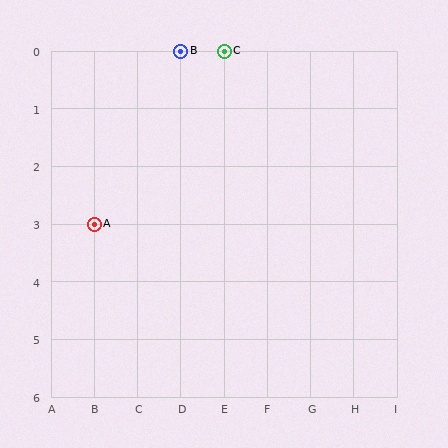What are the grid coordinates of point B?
Point B is at grid coordinates (D, 0).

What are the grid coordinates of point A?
Point A is at grid coordinates (B, 3).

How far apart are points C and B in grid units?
Points C and B are 1 column apart.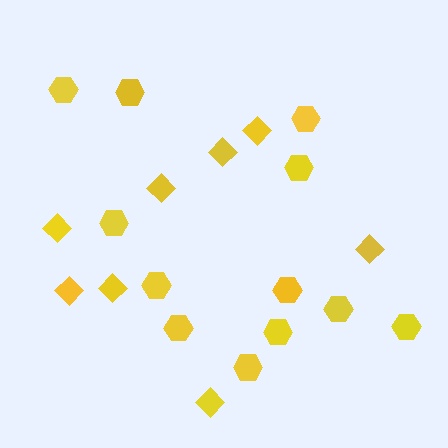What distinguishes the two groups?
There are 2 groups: one group of hexagons (12) and one group of diamonds (8).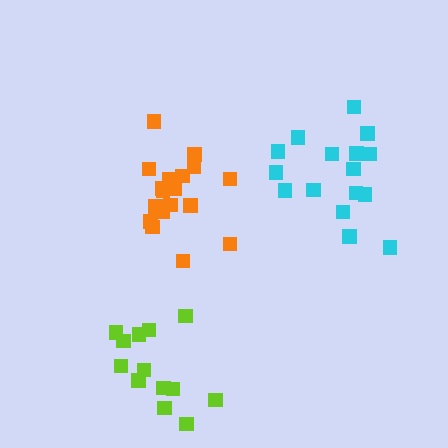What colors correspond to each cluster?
The clusters are colored: orange, lime, cyan.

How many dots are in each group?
Group 1: 18 dots, Group 2: 13 dots, Group 3: 16 dots (47 total).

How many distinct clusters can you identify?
There are 3 distinct clusters.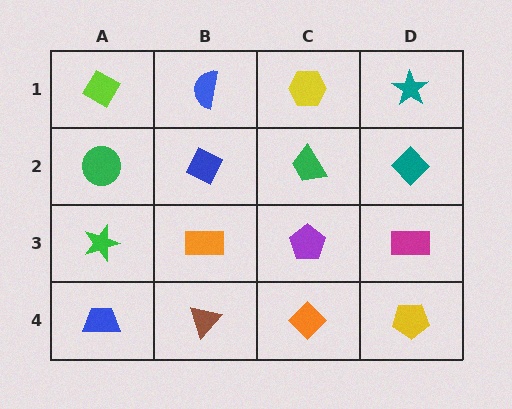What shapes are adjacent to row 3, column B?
A blue diamond (row 2, column B), a brown triangle (row 4, column B), a green star (row 3, column A), a purple pentagon (row 3, column C).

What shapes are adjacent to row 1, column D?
A teal diamond (row 2, column D), a yellow hexagon (row 1, column C).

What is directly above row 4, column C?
A purple pentagon.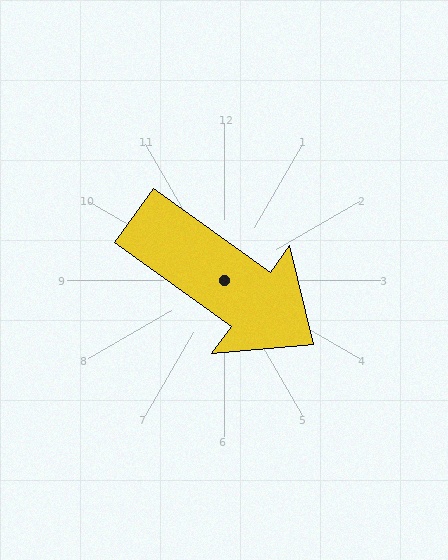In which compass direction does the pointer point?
Southeast.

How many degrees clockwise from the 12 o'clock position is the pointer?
Approximately 126 degrees.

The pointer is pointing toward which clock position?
Roughly 4 o'clock.